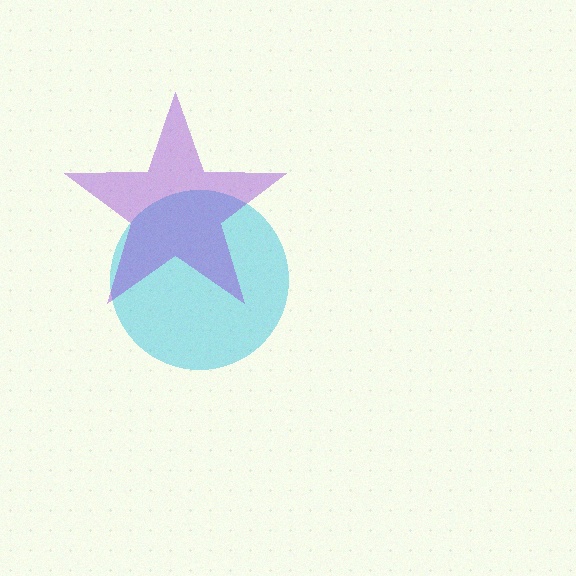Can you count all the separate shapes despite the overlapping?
Yes, there are 2 separate shapes.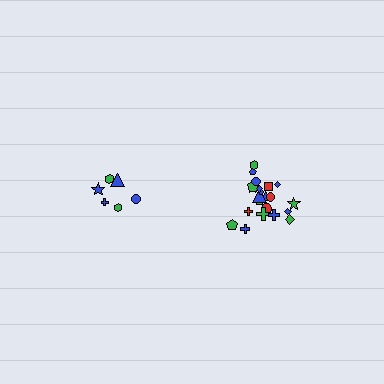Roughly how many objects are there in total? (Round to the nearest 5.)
Roughly 30 objects in total.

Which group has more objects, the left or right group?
The right group.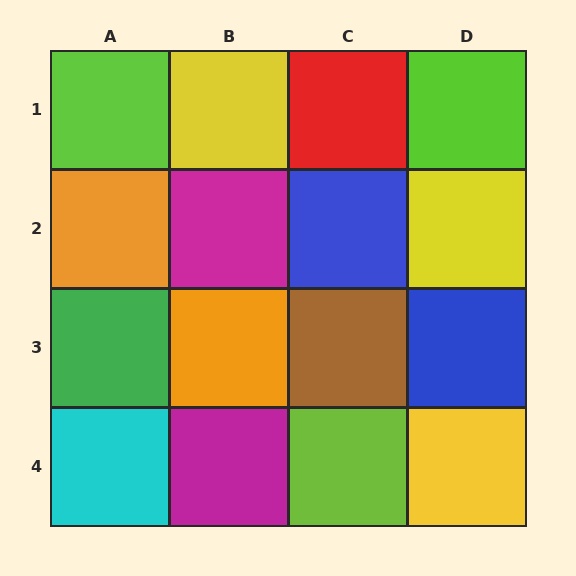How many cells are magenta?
2 cells are magenta.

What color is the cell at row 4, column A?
Cyan.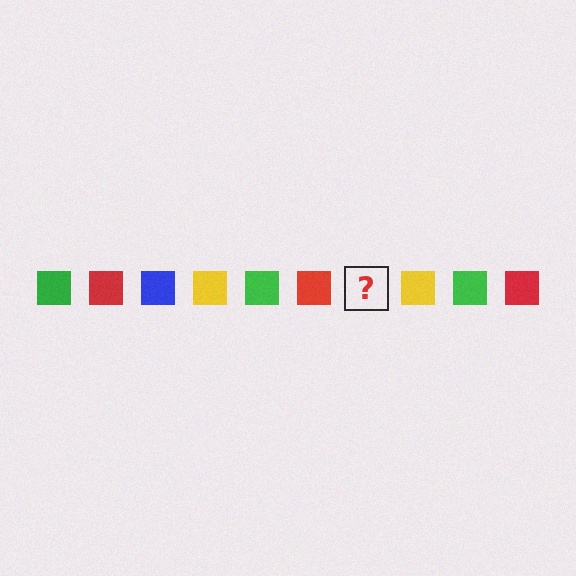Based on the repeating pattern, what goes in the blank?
The blank should be a blue square.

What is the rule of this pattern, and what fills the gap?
The rule is that the pattern cycles through green, red, blue, yellow squares. The gap should be filled with a blue square.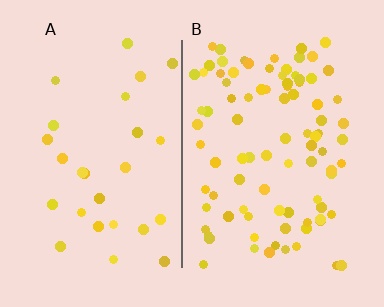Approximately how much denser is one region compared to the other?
Approximately 3.3× — region B over region A.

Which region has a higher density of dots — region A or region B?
B (the right).